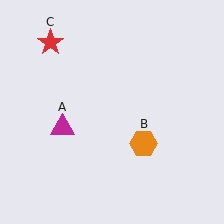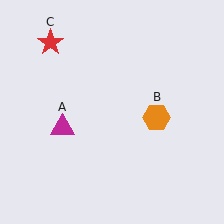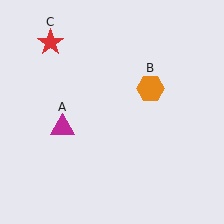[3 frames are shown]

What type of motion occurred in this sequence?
The orange hexagon (object B) rotated counterclockwise around the center of the scene.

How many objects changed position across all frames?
1 object changed position: orange hexagon (object B).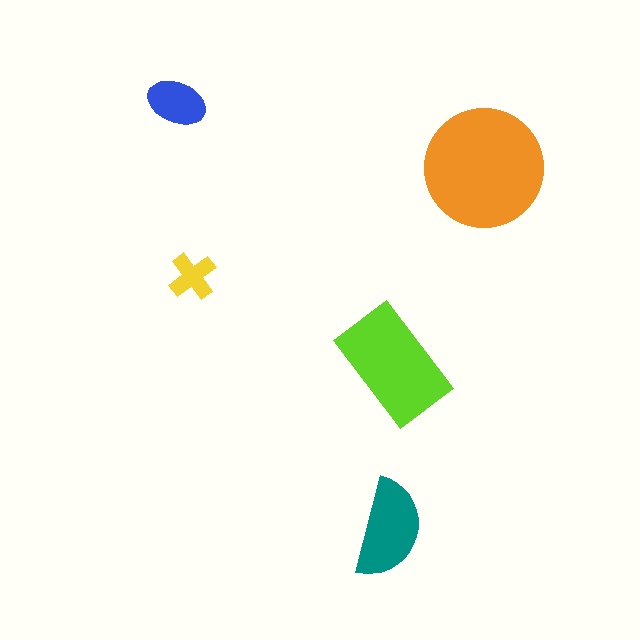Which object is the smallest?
The yellow cross.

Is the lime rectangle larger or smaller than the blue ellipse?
Larger.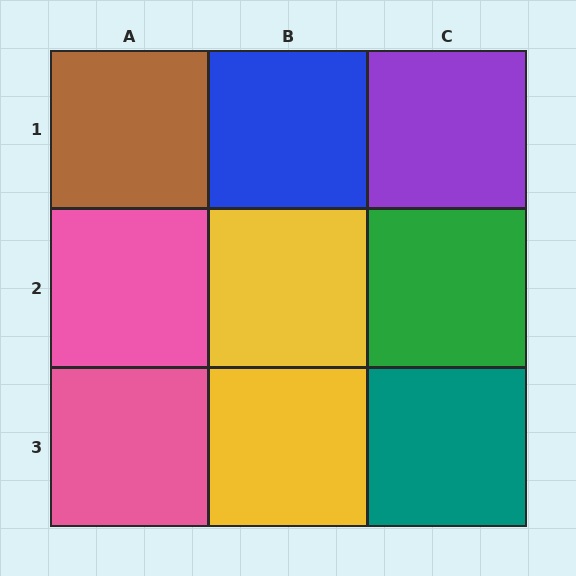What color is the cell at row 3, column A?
Pink.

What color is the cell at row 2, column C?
Green.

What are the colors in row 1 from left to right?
Brown, blue, purple.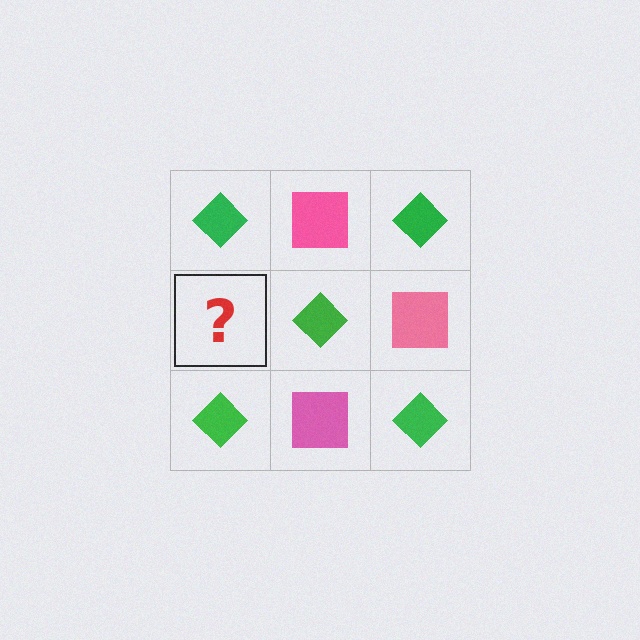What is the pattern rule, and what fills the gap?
The rule is that it alternates green diamond and pink square in a checkerboard pattern. The gap should be filled with a pink square.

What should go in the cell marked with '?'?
The missing cell should contain a pink square.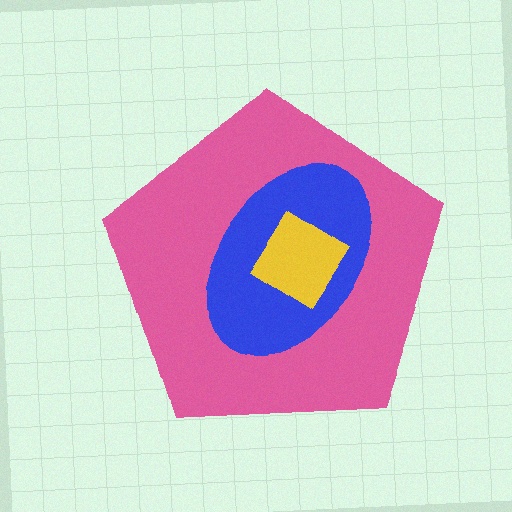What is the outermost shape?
The pink pentagon.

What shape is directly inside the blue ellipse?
The yellow diamond.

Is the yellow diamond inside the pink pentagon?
Yes.